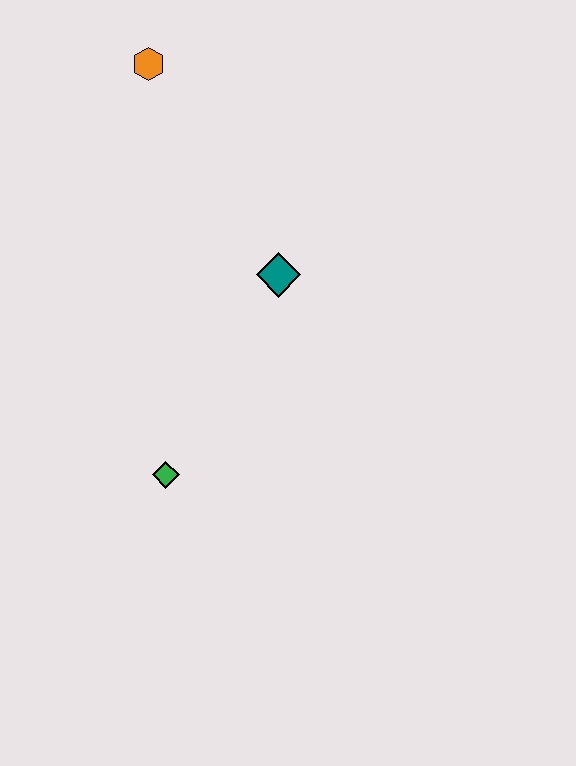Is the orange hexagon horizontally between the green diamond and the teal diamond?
No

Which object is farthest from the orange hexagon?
The green diamond is farthest from the orange hexagon.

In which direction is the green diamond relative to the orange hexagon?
The green diamond is below the orange hexagon.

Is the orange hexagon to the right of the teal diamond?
No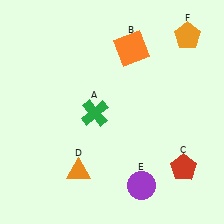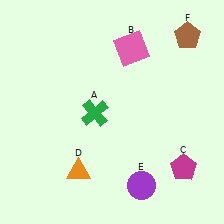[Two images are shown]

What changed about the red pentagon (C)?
In Image 1, C is red. In Image 2, it changed to magenta.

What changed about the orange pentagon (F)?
In Image 1, F is orange. In Image 2, it changed to brown.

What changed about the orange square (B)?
In Image 1, B is orange. In Image 2, it changed to pink.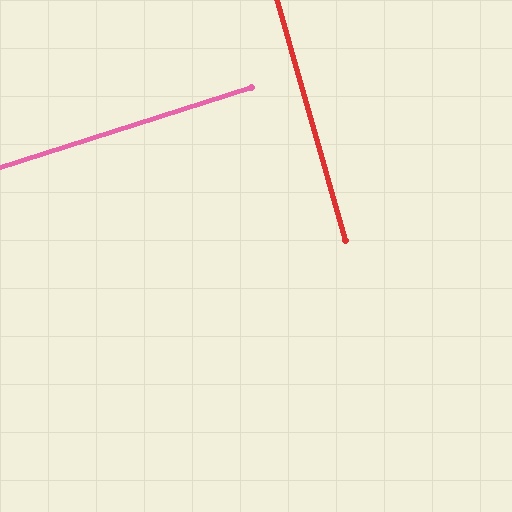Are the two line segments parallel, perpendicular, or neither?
Perpendicular — they meet at approximately 88°.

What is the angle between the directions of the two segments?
Approximately 88 degrees.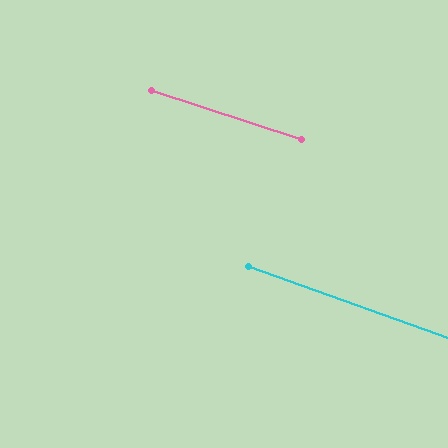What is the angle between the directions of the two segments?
Approximately 1 degree.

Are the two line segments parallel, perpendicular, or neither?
Parallel — their directions differ by only 1.3°.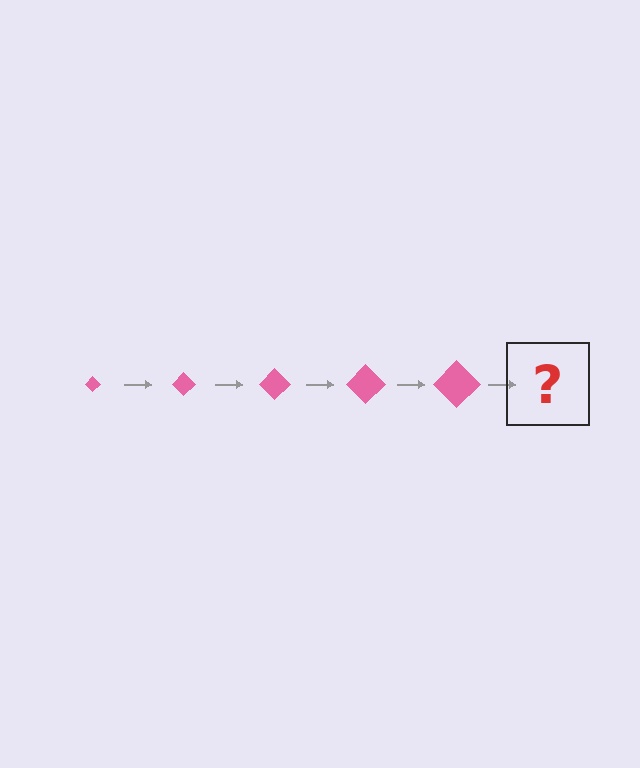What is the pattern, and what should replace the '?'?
The pattern is that the diamond gets progressively larger each step. The '?' should be a pink diamond, larger than the previous one.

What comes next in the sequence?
The next element should be a pink diamond, larger than the previous one.